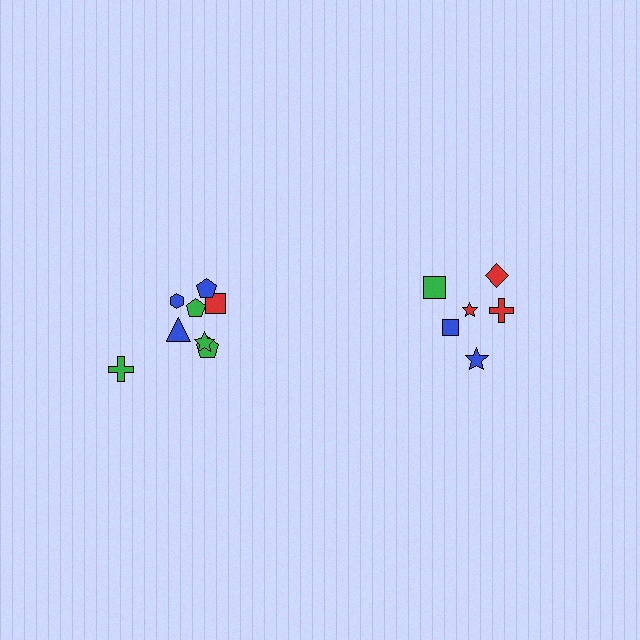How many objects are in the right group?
There are 6 objects.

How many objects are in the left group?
There are 8 objects.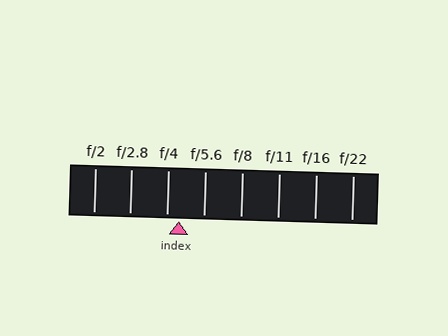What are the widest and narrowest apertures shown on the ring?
The widest aperture shown is f/2 and the narrowest is f/22.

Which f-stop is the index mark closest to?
The index mark is closest to f/4.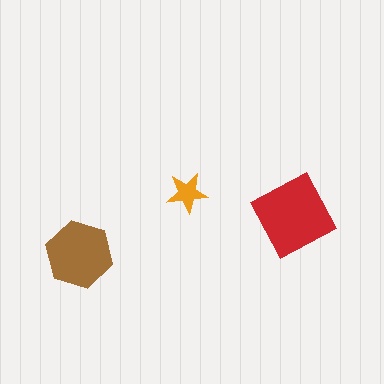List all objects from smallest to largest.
The orange star, the brown hexagon, the red diamond.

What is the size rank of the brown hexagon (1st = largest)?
2nd.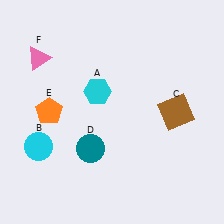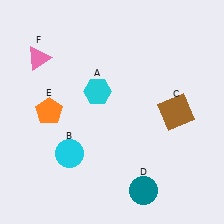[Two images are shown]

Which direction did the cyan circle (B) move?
The cyan circle (B) moved right.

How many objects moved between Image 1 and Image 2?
2 objects moved between the two images.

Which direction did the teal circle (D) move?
The teal circle (D) moved right.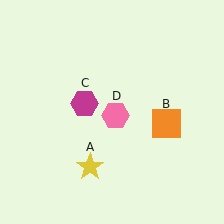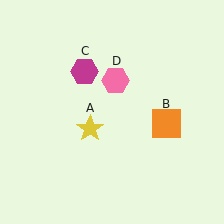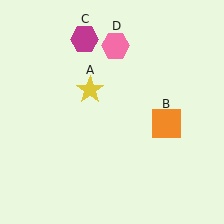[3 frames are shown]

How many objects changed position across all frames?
3 objects changed position: yellow star (object A), magenta hexagon (object C), pink hexagon (object D).